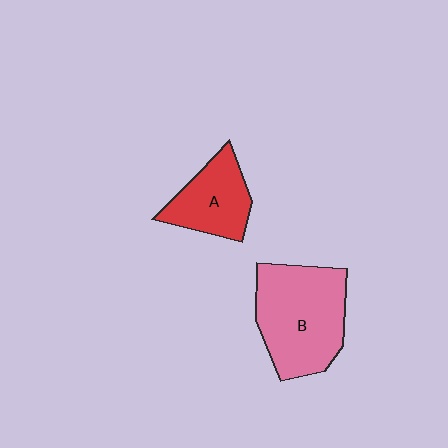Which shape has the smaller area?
Shape A (red).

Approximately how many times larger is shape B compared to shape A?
Approximately 1.7 times.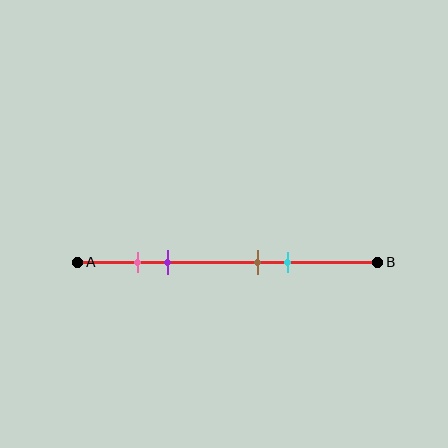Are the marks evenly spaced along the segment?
No, the marks are not evenly spaced.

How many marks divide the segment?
There are 4 marks dividing the segment.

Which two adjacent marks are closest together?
The pink and purple marks are the closest adjacent pair.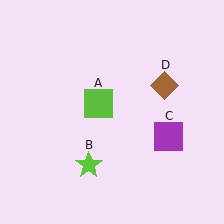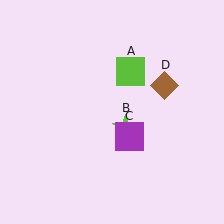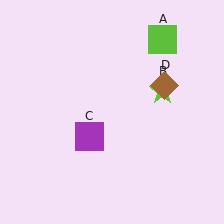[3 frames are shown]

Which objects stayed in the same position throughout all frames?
Brown diamond (object D) remained stationary.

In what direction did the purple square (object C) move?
The purple square (object C) moved left.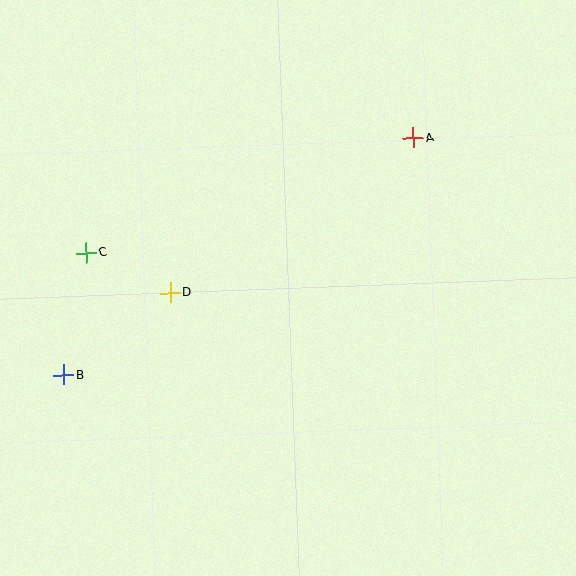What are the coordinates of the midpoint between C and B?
The midpoint between C and B is at (75, 314).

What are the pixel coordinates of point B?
Point B is at (64, 375).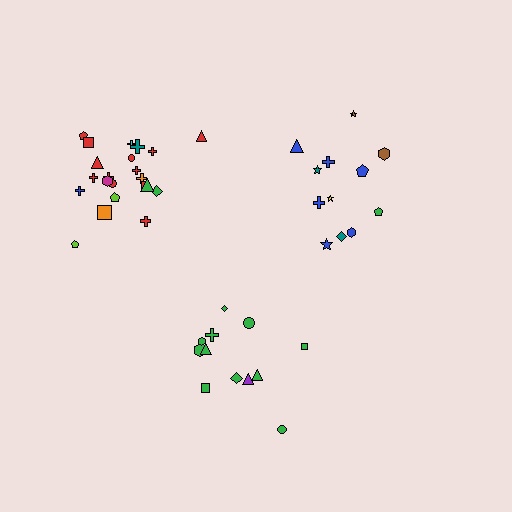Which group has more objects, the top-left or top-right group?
The top-left group.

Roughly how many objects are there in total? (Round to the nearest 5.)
Roughly 45 objects in total.